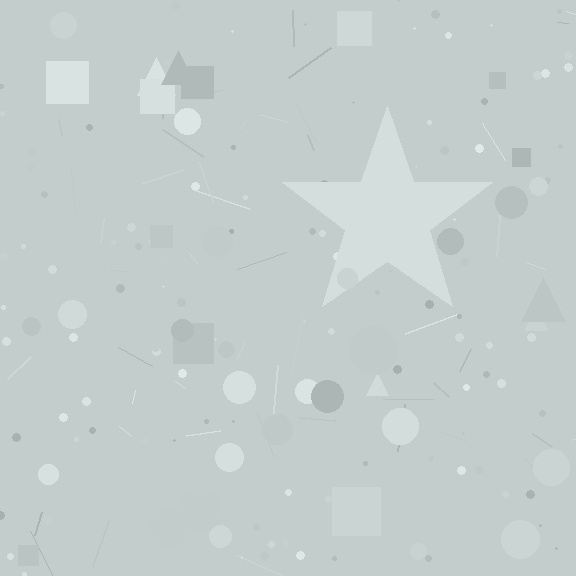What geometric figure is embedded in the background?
A star is embedded in the background.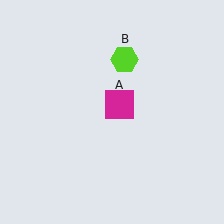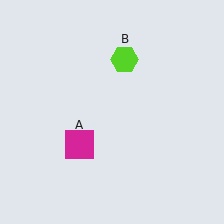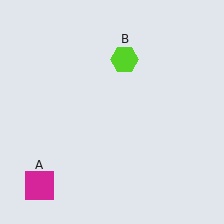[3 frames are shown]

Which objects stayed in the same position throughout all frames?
Lime hexagon (object B) remained stationary.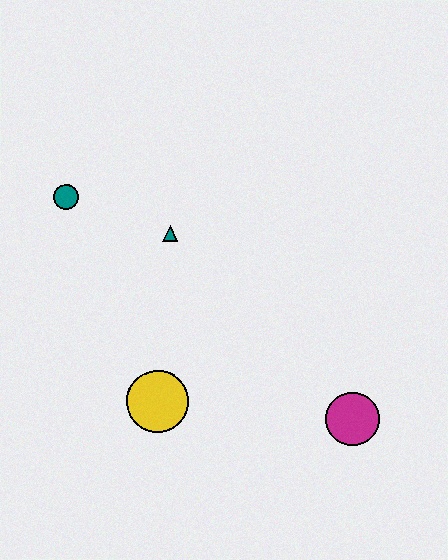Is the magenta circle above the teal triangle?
No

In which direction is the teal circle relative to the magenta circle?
The teal circle is to the left of the magenta circle.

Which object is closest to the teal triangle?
The teal circle is closest to the teal triangle.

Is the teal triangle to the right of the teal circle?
Yes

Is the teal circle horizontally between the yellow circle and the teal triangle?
No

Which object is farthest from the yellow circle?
The teal circle is farthest from the yellow circle.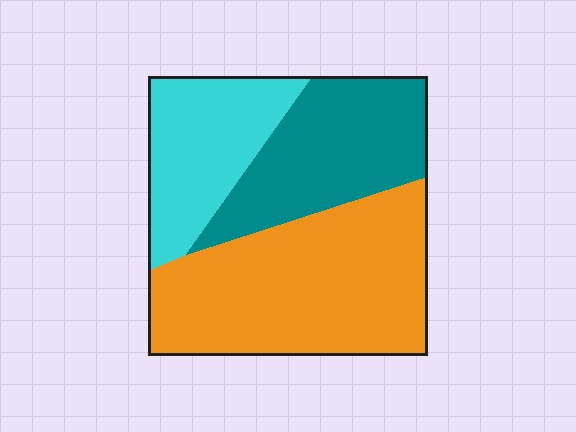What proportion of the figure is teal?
Teal covers roughly 30% of the figure.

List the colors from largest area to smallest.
From largest to smallest: orange, teal, cyan.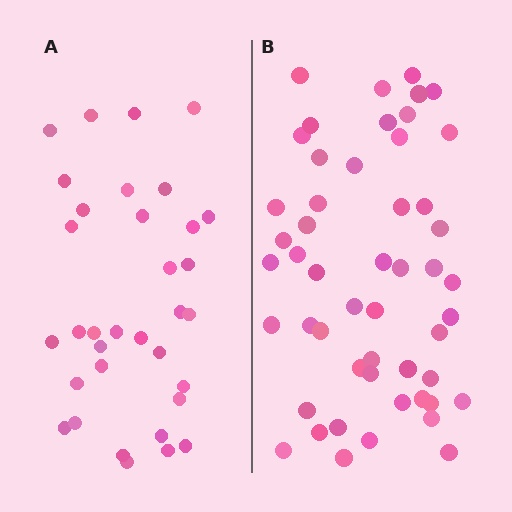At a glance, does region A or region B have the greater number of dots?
Region B (the right region) has more dots.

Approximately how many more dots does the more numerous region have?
Region B has approximately 15 more dots than region A.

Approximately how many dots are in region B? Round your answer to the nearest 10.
About 50 dots. (The exact count is 51, which rounds to 50.)